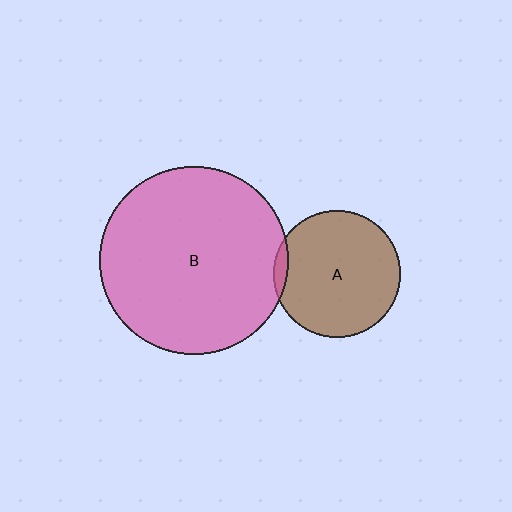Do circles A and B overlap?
Yes.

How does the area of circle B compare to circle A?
Approximately 2.2 times.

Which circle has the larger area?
Circle B (pink).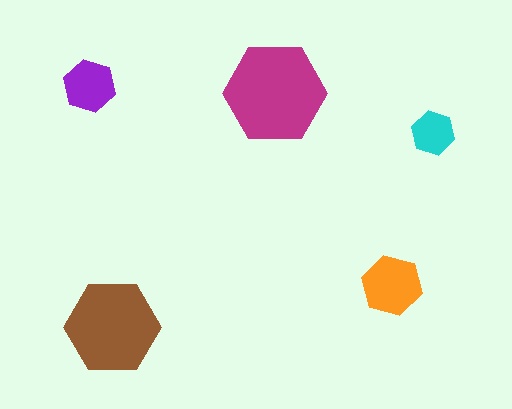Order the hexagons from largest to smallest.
the magenta one, the brown one, the orange one, the purple one, the cyan one.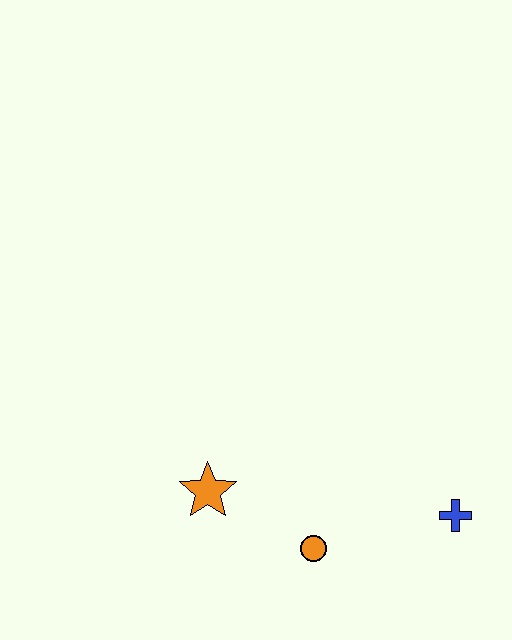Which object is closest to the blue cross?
The orange circle is closest to the blue cross.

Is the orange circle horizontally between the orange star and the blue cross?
Yes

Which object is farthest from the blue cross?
The orange star is farthest from the blue cross.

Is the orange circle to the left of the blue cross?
Yes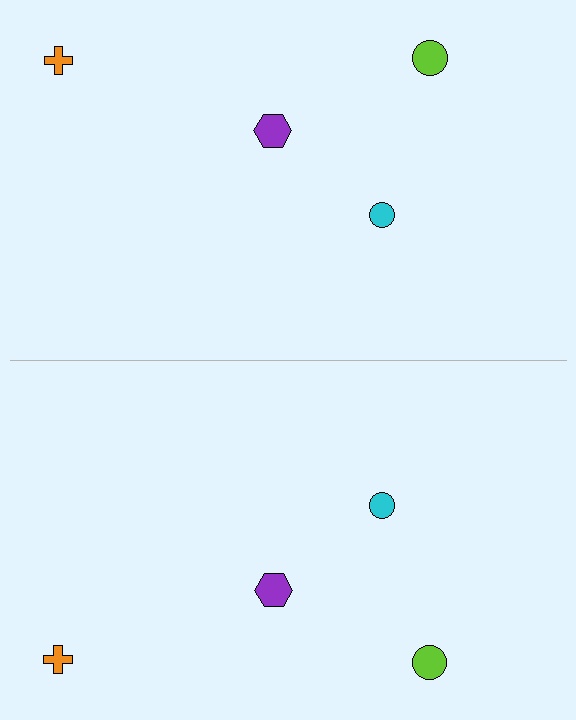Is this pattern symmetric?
Yes, this pattern has bilateral (reflection) symmetry.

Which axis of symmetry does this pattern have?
The pattern has a horizontal axis of symmetry running through the center of the image.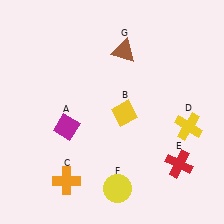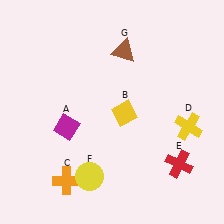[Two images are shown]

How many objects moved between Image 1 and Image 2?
1 object moved between the two images.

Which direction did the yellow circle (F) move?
The yellow circle (F) moved left.